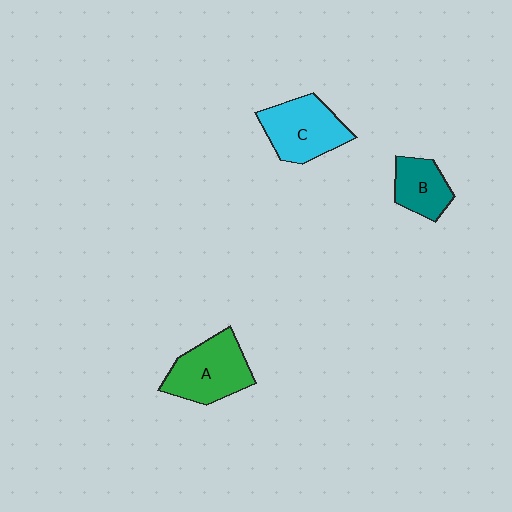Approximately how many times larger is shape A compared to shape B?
Approximately 1.6 times.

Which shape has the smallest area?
Shape B (teal).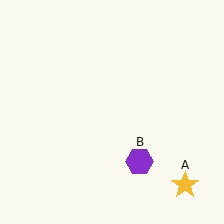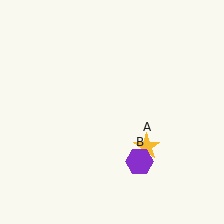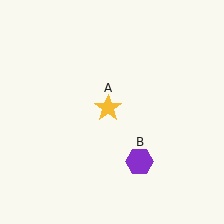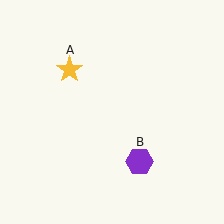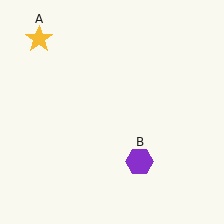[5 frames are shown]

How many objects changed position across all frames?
1 object changed position: yellow star (object A).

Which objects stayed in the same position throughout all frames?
Purple hexagon (object B) remained stationary.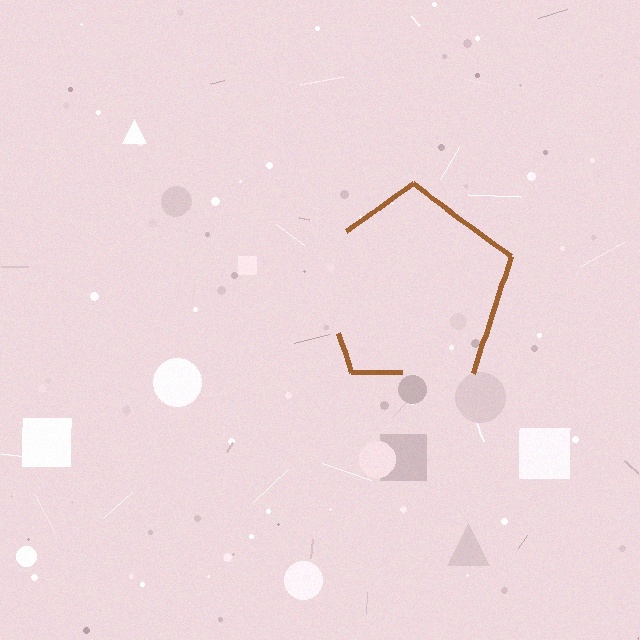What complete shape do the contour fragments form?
The contour fragments form a pentagon.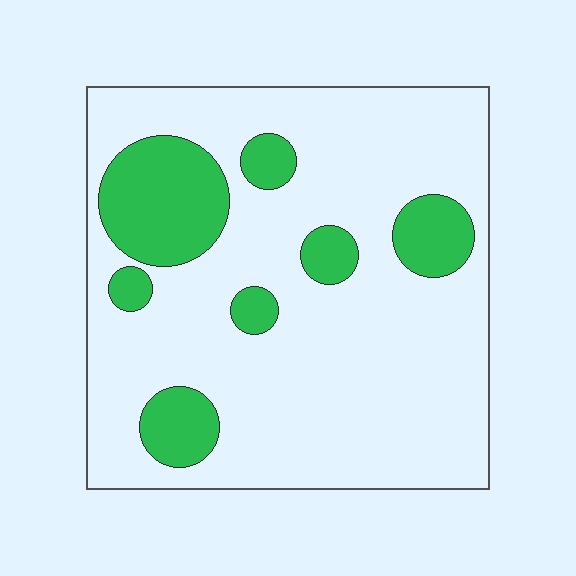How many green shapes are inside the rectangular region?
7.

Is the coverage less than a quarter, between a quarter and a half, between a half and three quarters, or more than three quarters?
Less than a quarter.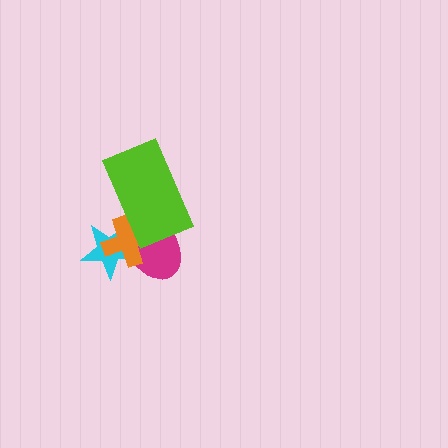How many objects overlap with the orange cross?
3 objects overlap with the orange cross.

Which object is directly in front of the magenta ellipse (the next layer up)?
The orange cross is directly in front of the magenta ellipse.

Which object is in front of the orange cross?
The lime rectangle is in front of the orange cross.